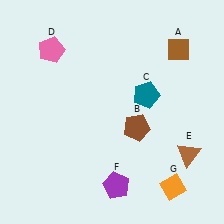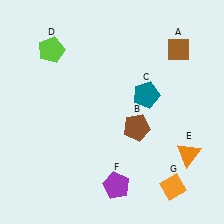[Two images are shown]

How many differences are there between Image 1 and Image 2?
There are 2 differences between the two images.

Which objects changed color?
D changed from pink to lime. E changed from brown to orange.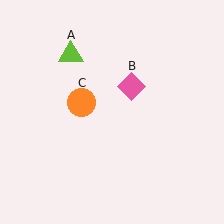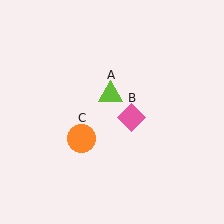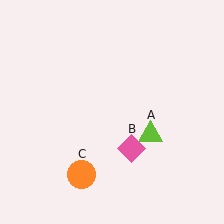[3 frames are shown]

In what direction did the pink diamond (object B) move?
The pink diamond (object B) moved down.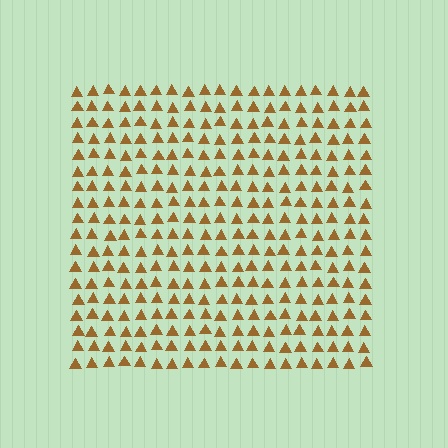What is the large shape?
The large shape is a square.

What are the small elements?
The small elements are triangles.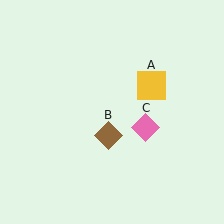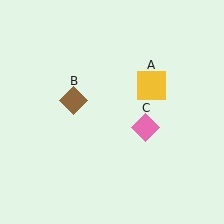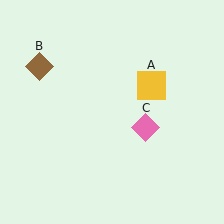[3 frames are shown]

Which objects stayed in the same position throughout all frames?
Yellow square (object A) and pink diamond (object C) remained stationary.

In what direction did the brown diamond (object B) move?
The brown diamond (object B) moved up and to the left.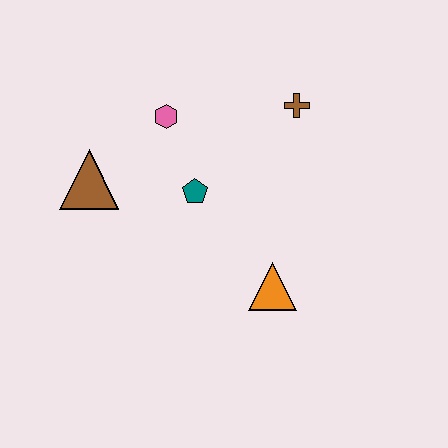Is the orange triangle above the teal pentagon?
No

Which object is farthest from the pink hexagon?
The orange triangle is farthest from the pink hexagon.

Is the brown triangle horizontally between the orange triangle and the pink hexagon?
No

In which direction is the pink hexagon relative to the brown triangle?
The pink hexagon is to the right of the brown triangle.